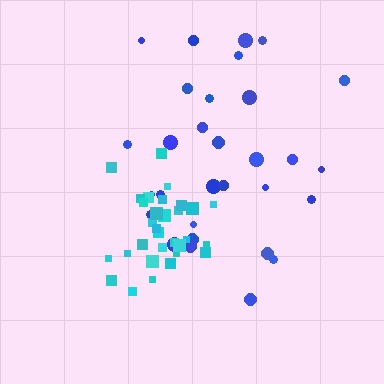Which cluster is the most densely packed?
Cyan.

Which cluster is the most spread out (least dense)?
Blue.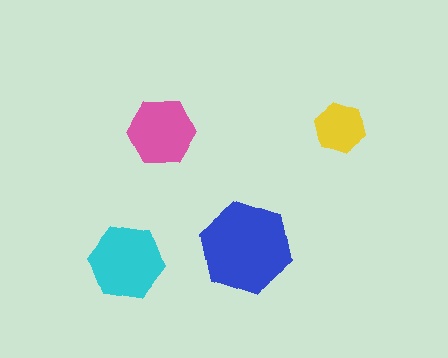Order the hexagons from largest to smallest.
the blue one, the cyan one, the pink one, the yellow one.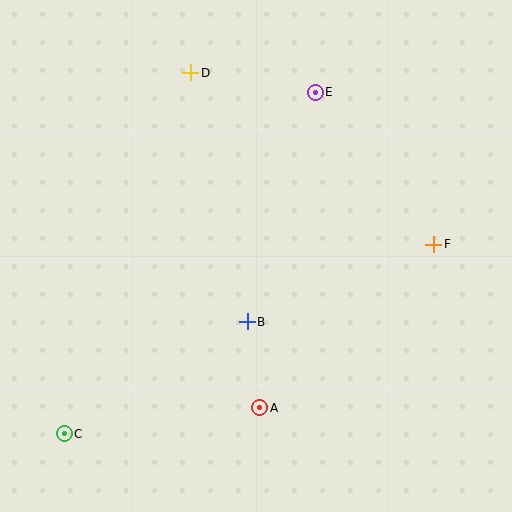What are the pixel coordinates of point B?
Point B is at (247, 322).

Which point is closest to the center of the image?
Point B at (247, 322) is closest to the center.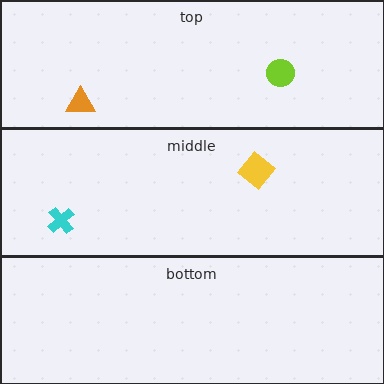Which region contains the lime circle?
The top region.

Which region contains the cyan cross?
The middle region.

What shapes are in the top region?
The orange triangle, the lime circle.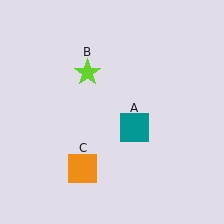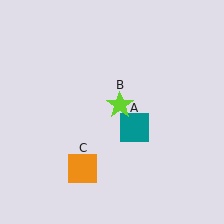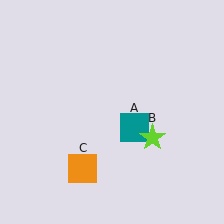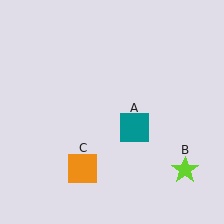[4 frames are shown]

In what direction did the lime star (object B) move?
The lime star (object B) moved down and to the right.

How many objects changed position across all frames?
1 object changed position: lime star (object B).